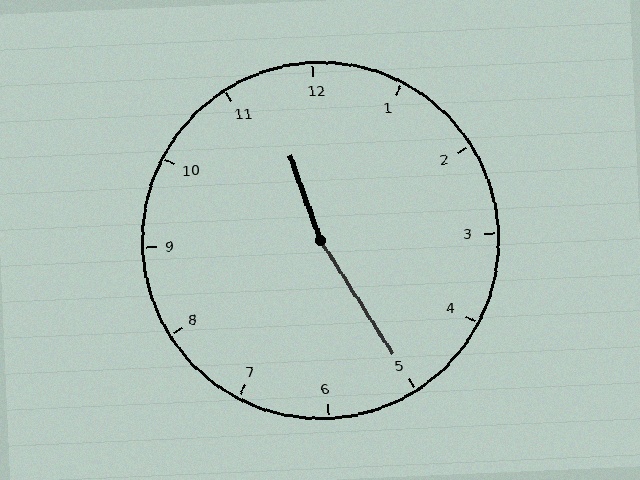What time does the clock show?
11:25.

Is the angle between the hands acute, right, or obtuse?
It is obtuse.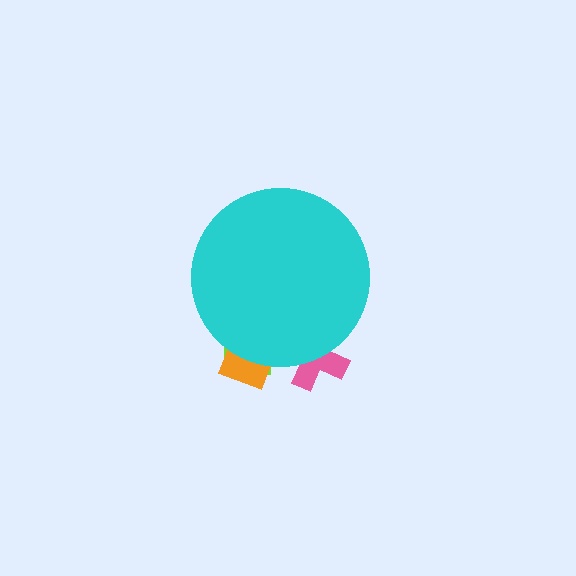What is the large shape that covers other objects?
A cyan circle.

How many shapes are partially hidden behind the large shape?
3 shapes are partially hidden.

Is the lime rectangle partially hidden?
Yes, the lime rectangle is partially hidden behind the cyan circle.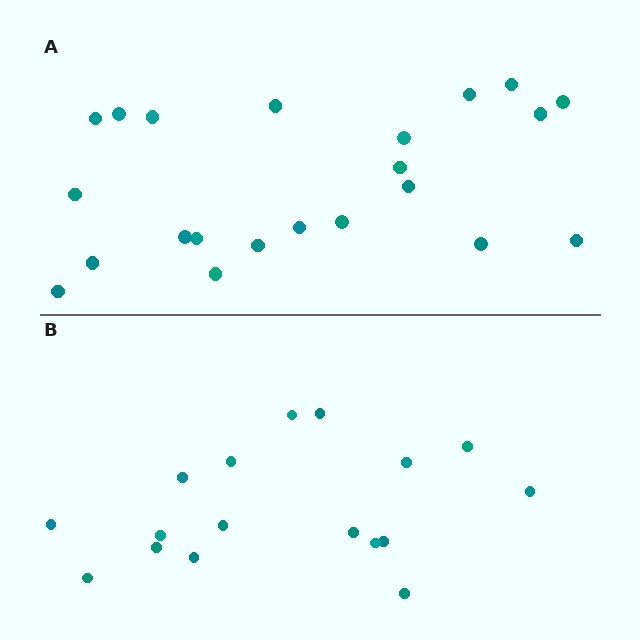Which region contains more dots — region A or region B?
Region A (the top region) has more dots.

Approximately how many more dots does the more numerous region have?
Region A has about 5 more dots than region B.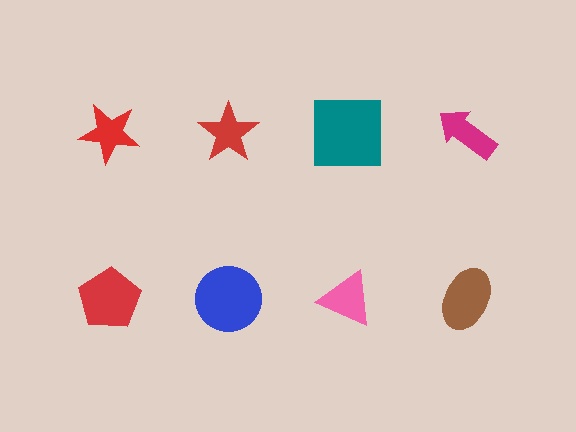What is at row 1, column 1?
A red star.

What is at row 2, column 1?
A red pentagon.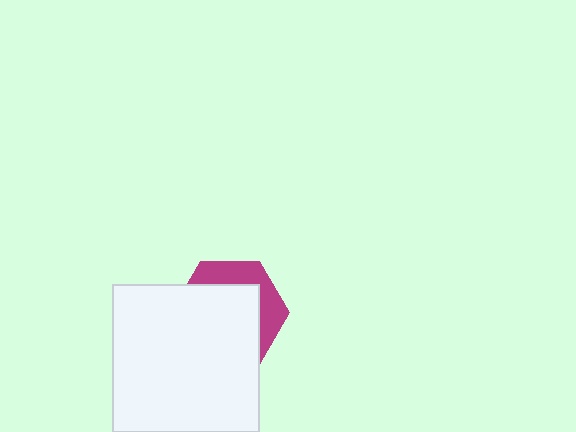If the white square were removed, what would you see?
You would see the complete magenta hexagon.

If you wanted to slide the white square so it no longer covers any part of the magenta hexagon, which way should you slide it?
Slide it toward the lower-left — that is the most direct way to separate the two shapes.